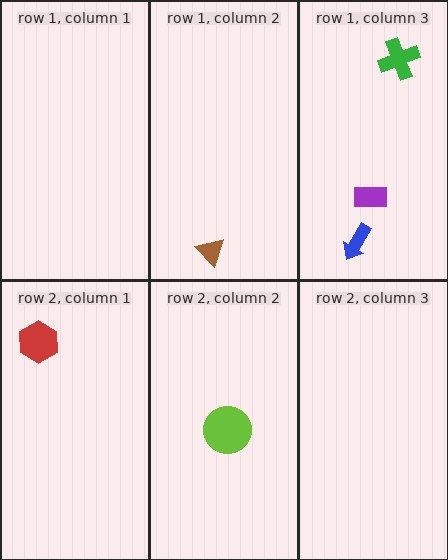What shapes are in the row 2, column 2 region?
The lime circle.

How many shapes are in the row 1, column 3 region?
3.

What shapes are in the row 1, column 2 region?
The brown triangle.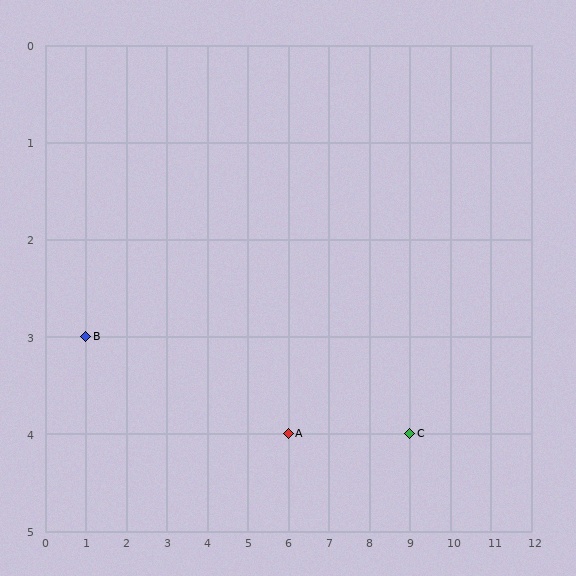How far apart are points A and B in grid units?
Points A and B are 5 columns and 1 row apart (about 5.1 grid units diagonally).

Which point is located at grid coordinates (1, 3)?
Point B is at (1, 3).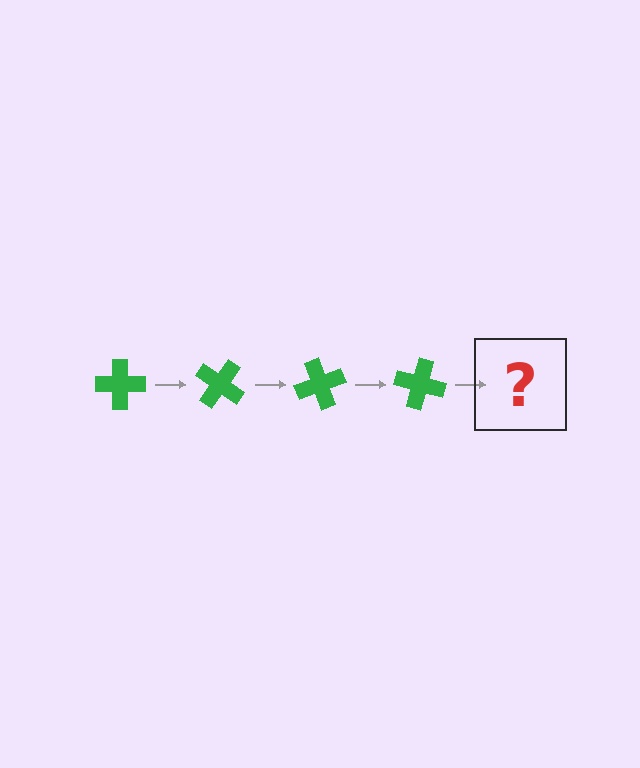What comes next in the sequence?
The next element should be a green cross rotated 140 degrees.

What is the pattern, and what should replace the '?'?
The pattern is that the cross rotates 35 degrees each step. The '?' should be a green cross rotated 140 degrees.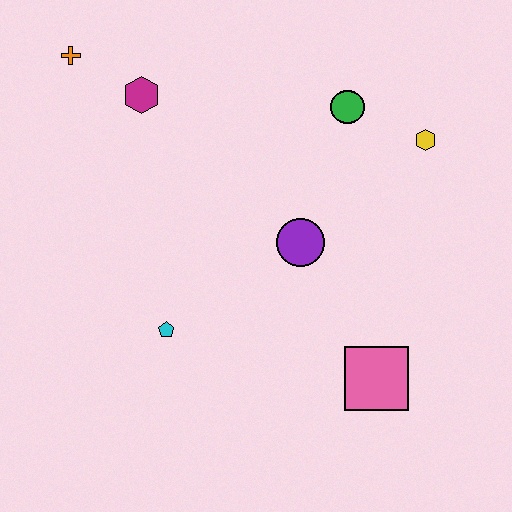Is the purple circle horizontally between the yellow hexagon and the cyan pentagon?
Yes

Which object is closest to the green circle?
The yellow hexagon is closest to the green circle.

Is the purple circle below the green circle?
Yes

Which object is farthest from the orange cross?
The pink square is farthest from the orange cross.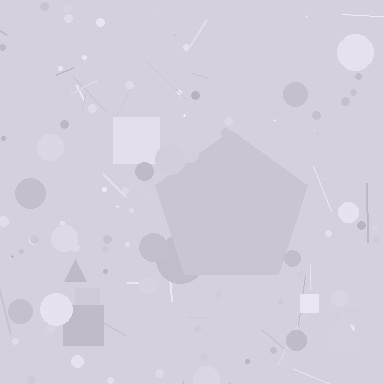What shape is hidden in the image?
A pentagon is hidden in the image.